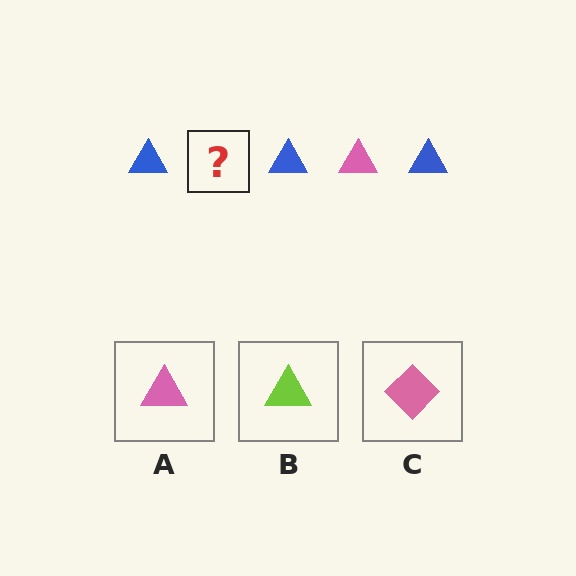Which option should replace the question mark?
Option A.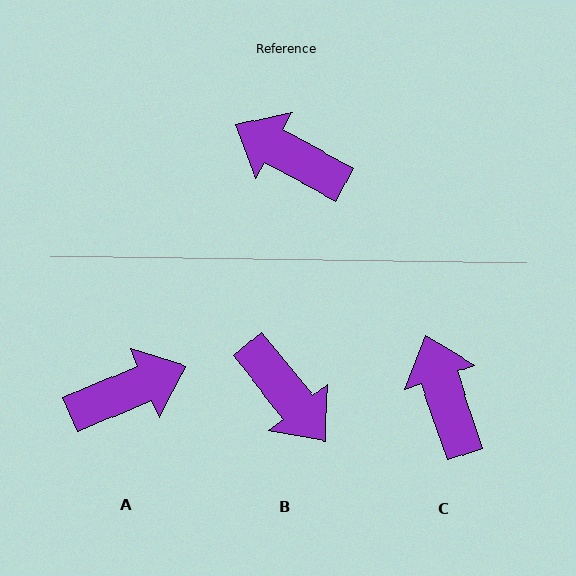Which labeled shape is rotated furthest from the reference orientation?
B, about 157 degrees away.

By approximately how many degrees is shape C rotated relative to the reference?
Approximately 43 degrees clockwise.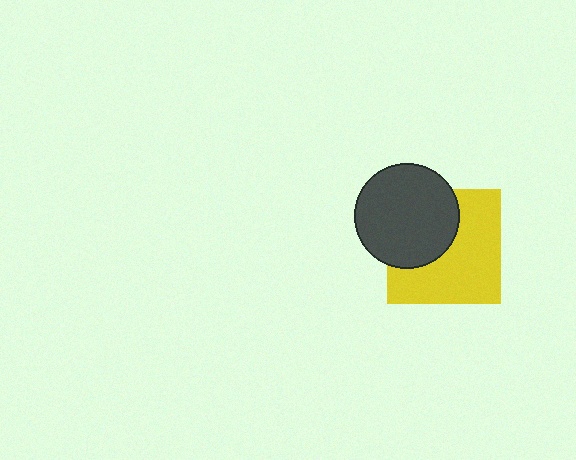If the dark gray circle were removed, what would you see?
You would see the complete yellow square.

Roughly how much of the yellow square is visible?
About half of it is visible (roughly 61%).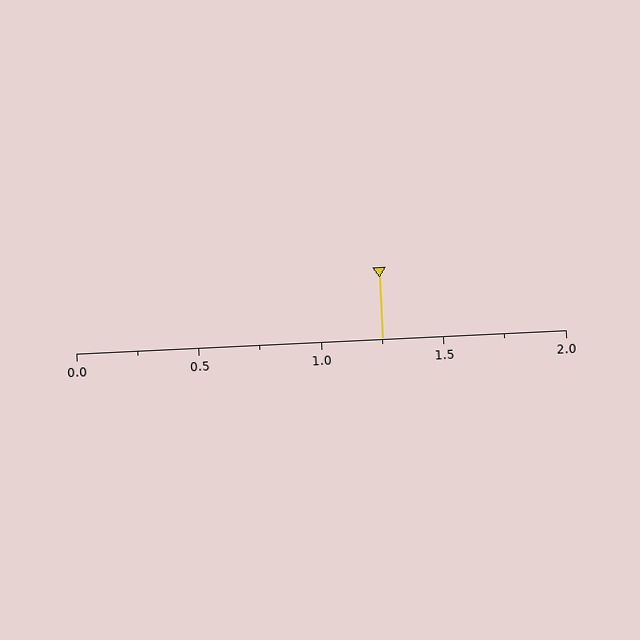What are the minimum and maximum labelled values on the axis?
The axis runs from 0.0 to 2.0.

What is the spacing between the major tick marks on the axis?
The major ticks are spaced 0.5 apart.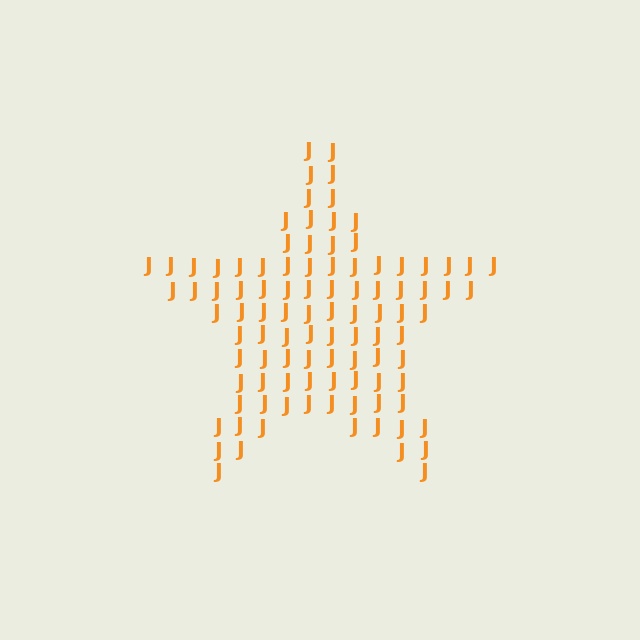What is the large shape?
The large shape is a star.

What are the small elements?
The small elements are letter J's.